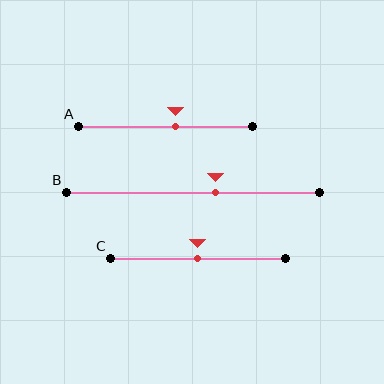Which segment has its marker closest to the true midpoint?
Segment C has its marker closest to the true midpoint.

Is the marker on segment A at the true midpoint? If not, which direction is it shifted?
No, the marker on segment A is shifted to the right by about 6% of the segment length.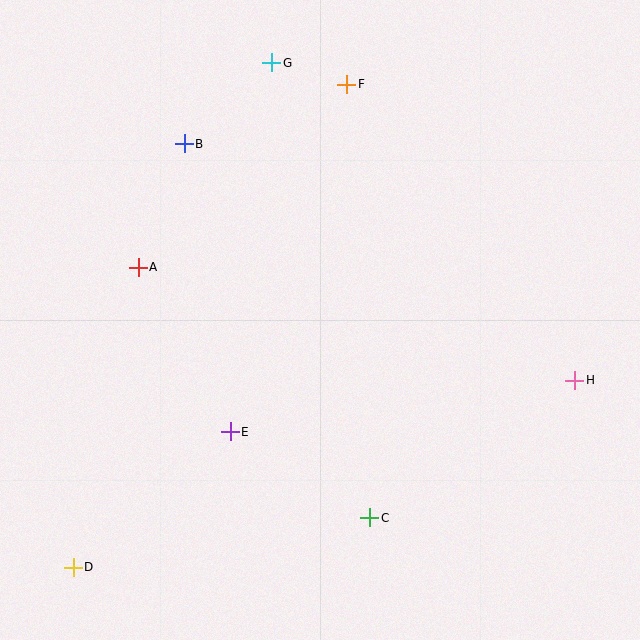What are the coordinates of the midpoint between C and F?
The midpoint between C and F is at (358, 301).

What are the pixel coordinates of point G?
Point G is at (272, 63).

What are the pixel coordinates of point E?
Point E is at (230, 432).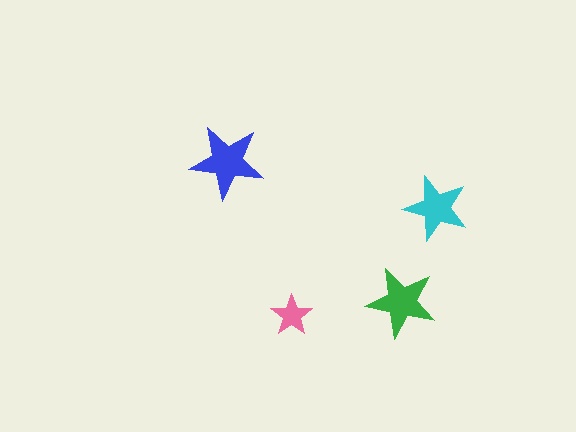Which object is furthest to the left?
The blue star is leftmost.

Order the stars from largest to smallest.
the blue one, the green one, the cyan one, the pink one.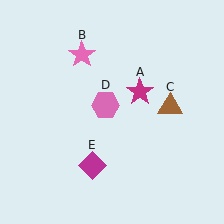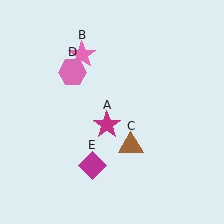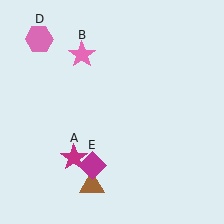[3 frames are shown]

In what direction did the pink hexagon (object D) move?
The pink hexagon (object D) moved up and to the left.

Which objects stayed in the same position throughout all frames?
Pink star (object B) and magenta diamond (object E) remained stationary.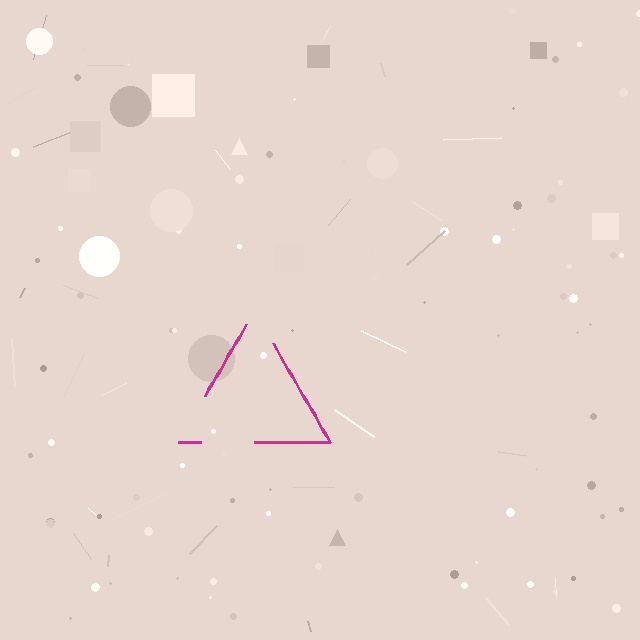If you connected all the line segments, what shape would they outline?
They would outline a triangle.